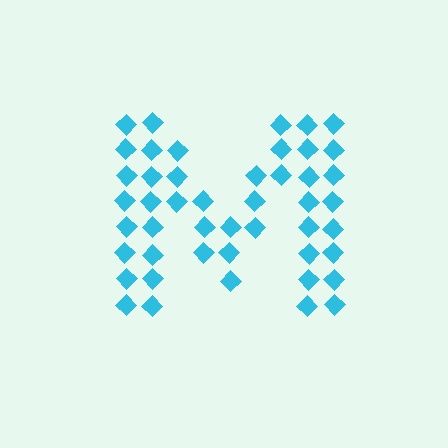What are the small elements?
The small elements are diamonds.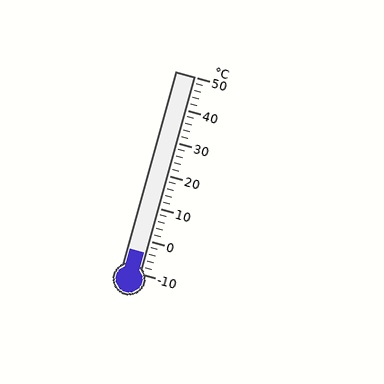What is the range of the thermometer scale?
The thermometer scale ranges from -10°C to 50°C.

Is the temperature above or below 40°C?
The temperature is below 40°C.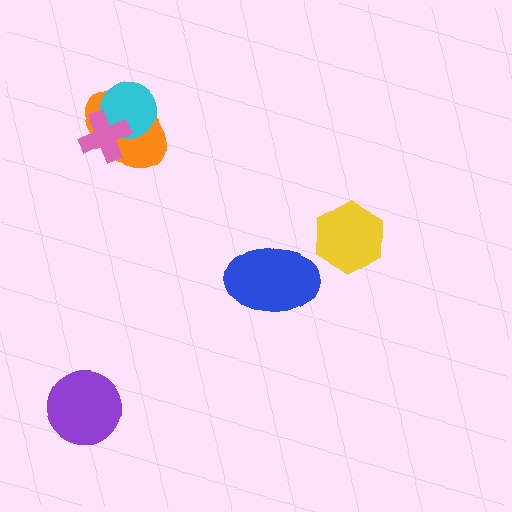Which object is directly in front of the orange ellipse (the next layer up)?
The cyan circle is directly in front of the orange ellipse.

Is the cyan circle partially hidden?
Yes, it is partially covered by another shape.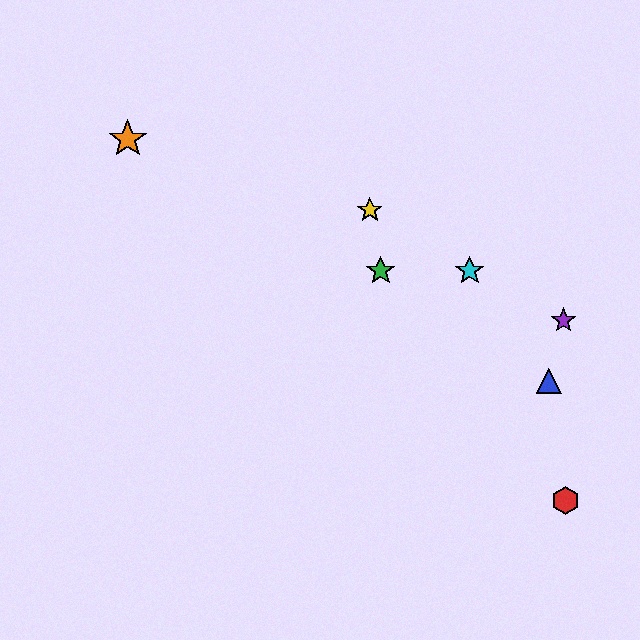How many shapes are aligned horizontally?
2 shapes (the green star, the cyan star) are aligned horizontally.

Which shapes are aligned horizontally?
The green star, the cyan star are aligned horizontally.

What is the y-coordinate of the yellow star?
The yellow star is at y≈210.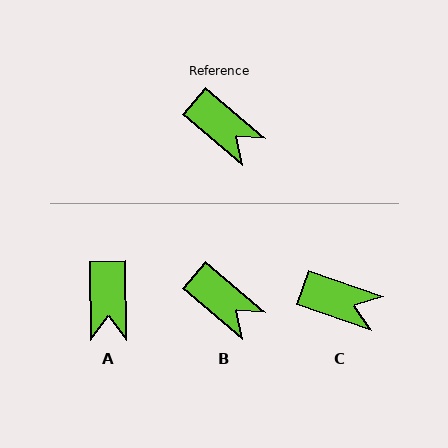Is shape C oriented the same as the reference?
No, it is off by about 21 degrees.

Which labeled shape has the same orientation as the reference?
B.